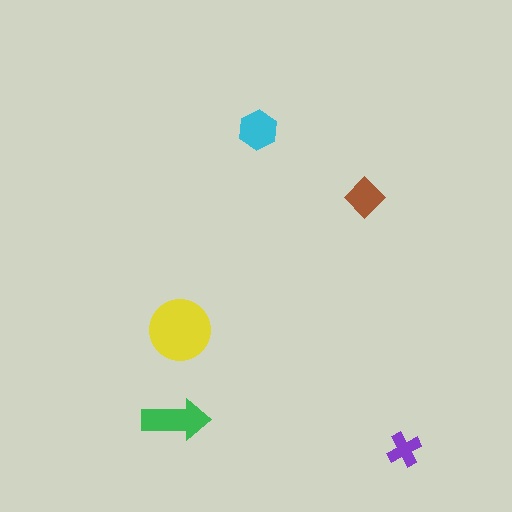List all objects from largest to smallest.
The yellow circle, the green arrow, the cyan hexagon, the brown diamond, the purple cross.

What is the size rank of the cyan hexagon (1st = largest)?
3rd.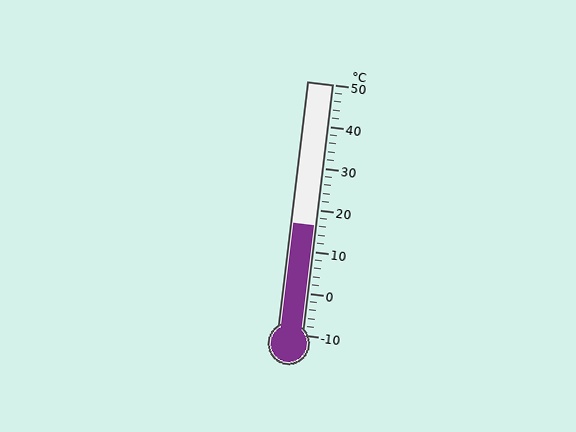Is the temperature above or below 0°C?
The temperature is above 0°C.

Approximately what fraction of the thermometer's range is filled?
The thermometer is filled to approximately 45% of its range.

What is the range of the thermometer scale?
The thermometer scale ranges from -10°C to 50°C.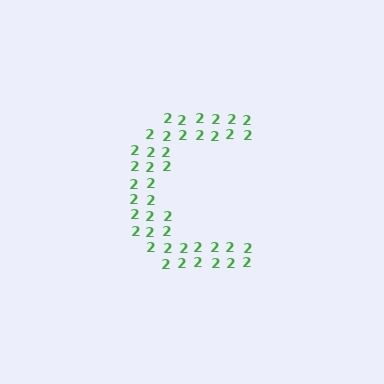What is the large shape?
The large shape is the letter C.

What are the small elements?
The small elements are digit 2's.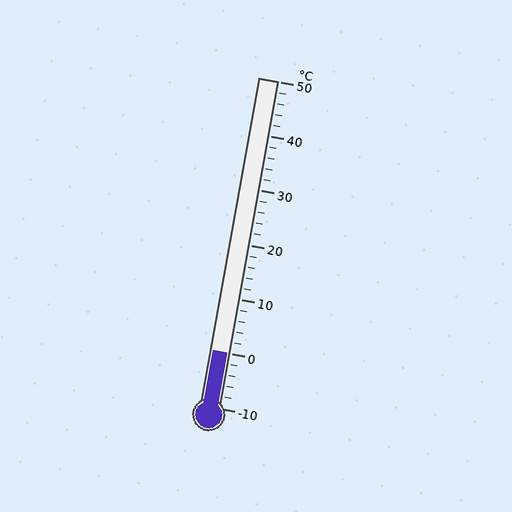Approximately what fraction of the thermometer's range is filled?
The thermometer is filled to approximately 15% of its range.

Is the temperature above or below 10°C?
The temperature is below 10°C.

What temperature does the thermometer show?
The thermometer shows approximately 0°C.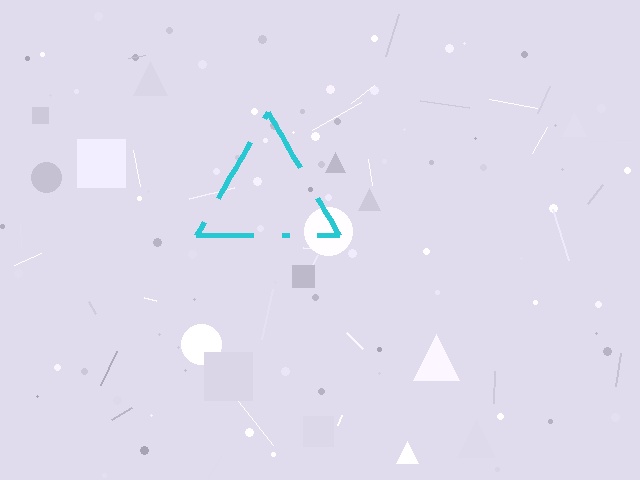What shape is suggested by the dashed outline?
The dashed outline suggests a triangle.